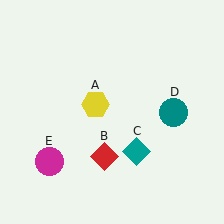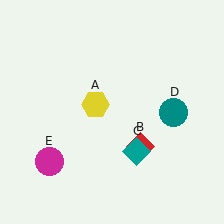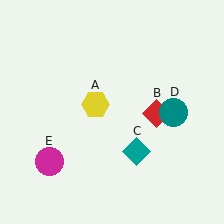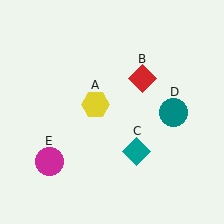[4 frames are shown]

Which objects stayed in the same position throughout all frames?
Yellow hexagon (object A) and teal diamond (object C) and teal circle (object D) and magenta circle (object E) remained stationary.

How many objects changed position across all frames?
1 object changed position: red diamond (object B).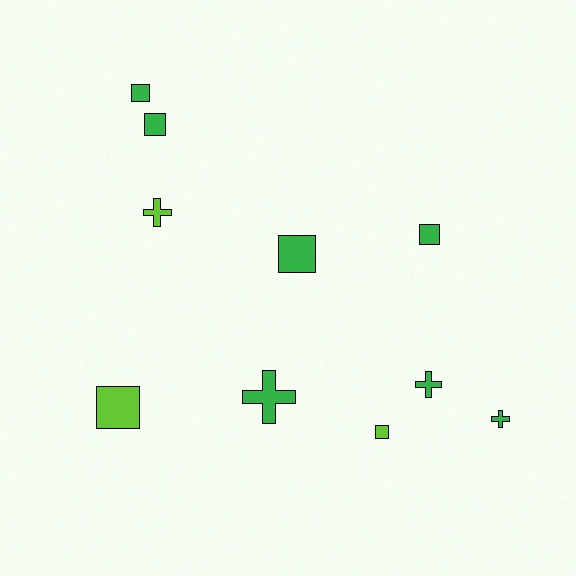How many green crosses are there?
There are 3 green crosses.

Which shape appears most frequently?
Square, with 6 objects.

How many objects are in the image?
There are 10 objects.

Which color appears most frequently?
Green, with 7 objects.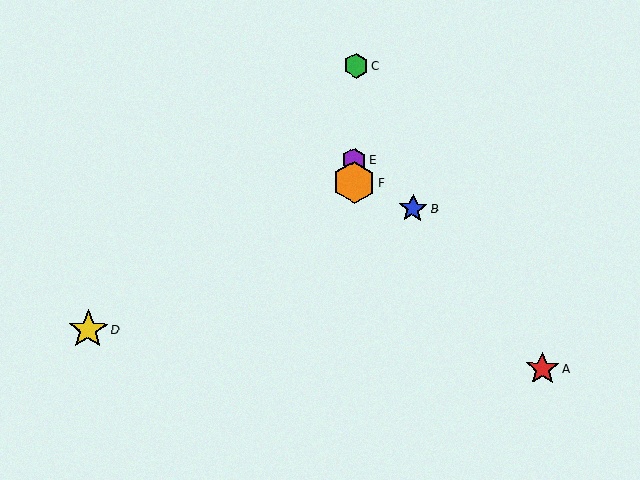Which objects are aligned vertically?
Objects C, E, F are aligned vertically.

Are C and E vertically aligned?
Yes, both are at x≈356.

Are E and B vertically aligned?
No, E is at x≈354 and B is at x≈413.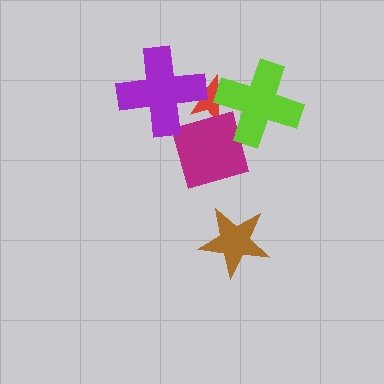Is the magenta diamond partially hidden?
Yes, it is partially covered by another shape.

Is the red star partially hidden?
Yes, it is partially covered by another shape.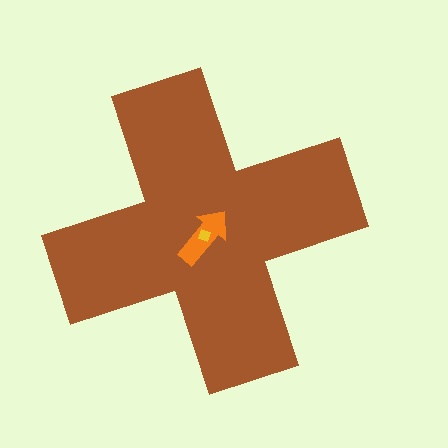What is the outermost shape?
The brown cross.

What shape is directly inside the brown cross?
The orange arrow.